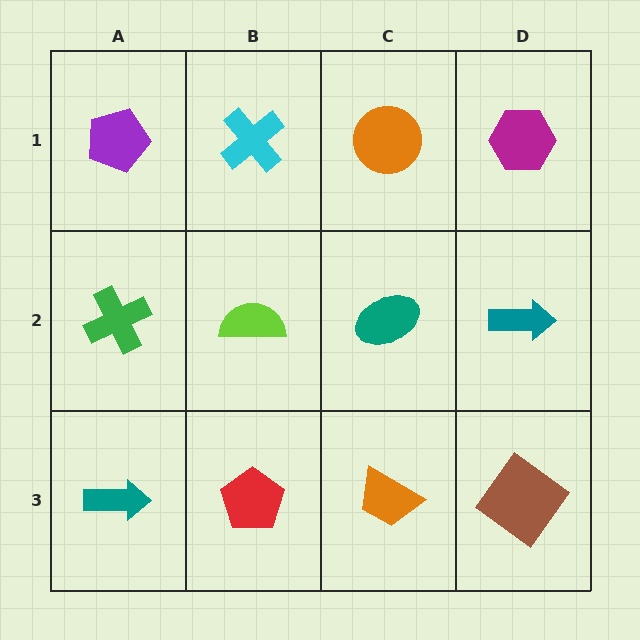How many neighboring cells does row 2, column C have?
4.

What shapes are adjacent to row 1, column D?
A teal arrow (row 2, column D), an orange circle (row 1, column C).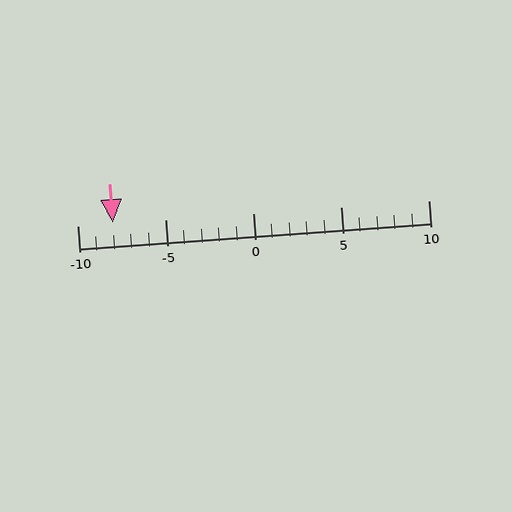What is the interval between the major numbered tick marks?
The major tick marks are spaced 5 units apart.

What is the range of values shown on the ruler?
The ruler shows values from -10 to 10.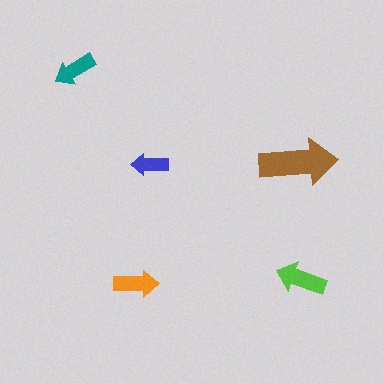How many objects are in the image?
There are 5 objects in the image.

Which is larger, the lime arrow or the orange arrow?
The lime one.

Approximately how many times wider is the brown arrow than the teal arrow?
About 2 times wider.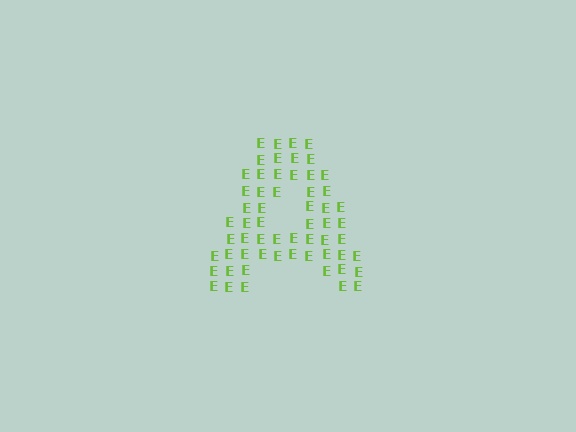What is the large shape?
The large shape is the letter A.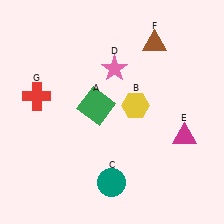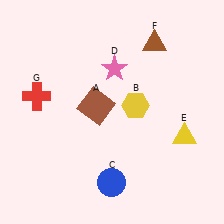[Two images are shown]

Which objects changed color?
A changed from green to brown. C changed from teal to blue. E changed from magenta to yellow.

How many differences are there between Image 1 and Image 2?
There are 3 differences between the two images.